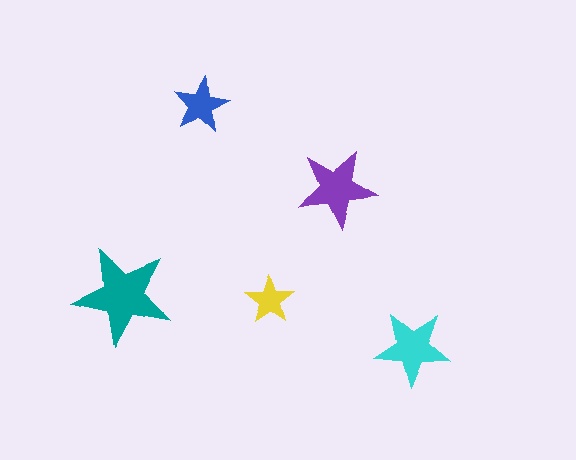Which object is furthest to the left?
The teal star is leftmost.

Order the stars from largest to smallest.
the teal one, the purple one, the cyan one, the blue one, the yellow one.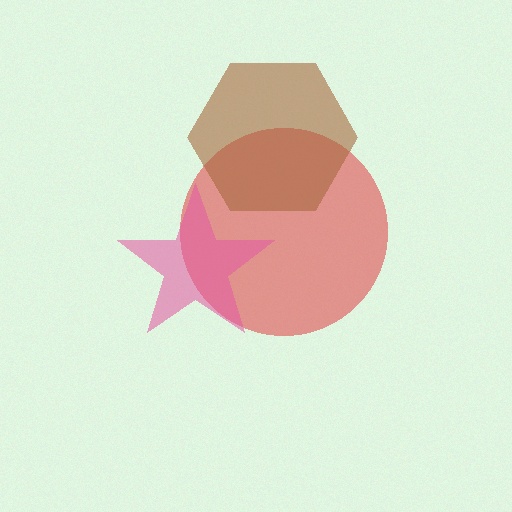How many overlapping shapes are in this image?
There are 3 overlapping shapes in the image.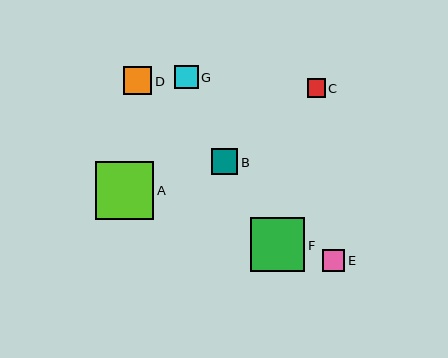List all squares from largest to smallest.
From largest to smallest: A, F, D, B, G, E, C.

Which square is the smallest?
Square C is the smallest with a size of approximately 18 pixels.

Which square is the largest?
Square A is the largest with a size of approximately 58 pixels.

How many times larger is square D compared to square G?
Square D is approximately 1.2 times the size of square G.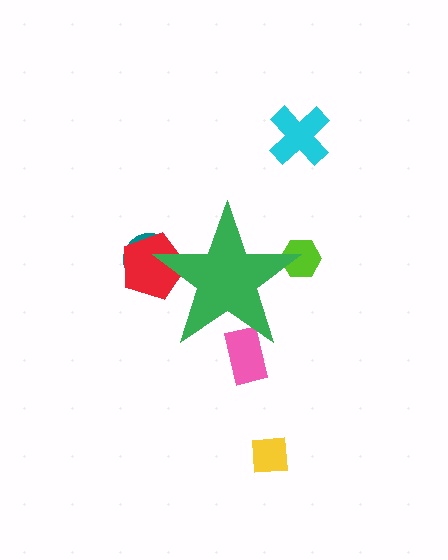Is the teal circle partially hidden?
Yes, the teal circle is partially hidden behind the green star.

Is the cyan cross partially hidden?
No, the cyan cross is fully visible.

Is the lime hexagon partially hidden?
Yes, the lime hexagon is partially hidden behind the green star.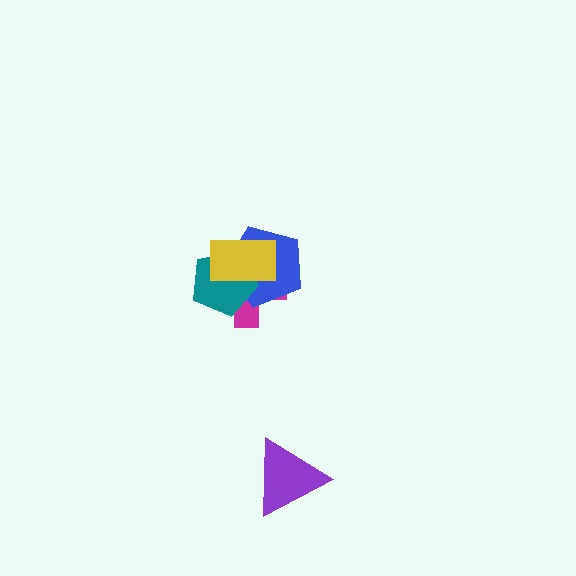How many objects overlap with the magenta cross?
3 objects overlap with the magenta cross.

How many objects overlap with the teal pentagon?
3 objects overlap with the teal pentagon.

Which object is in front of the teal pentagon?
The yellow rectangle is in front of the teal pentagon.